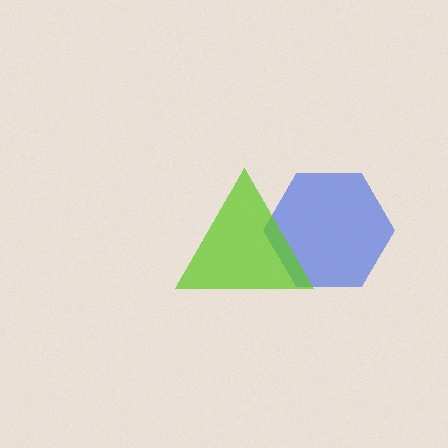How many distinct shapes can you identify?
There are 2 distinct shapes: a blue hexagon, a lime triangle.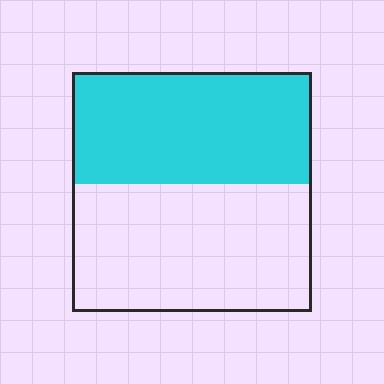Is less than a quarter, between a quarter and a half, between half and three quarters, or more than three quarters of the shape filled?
Between a quarter and a half.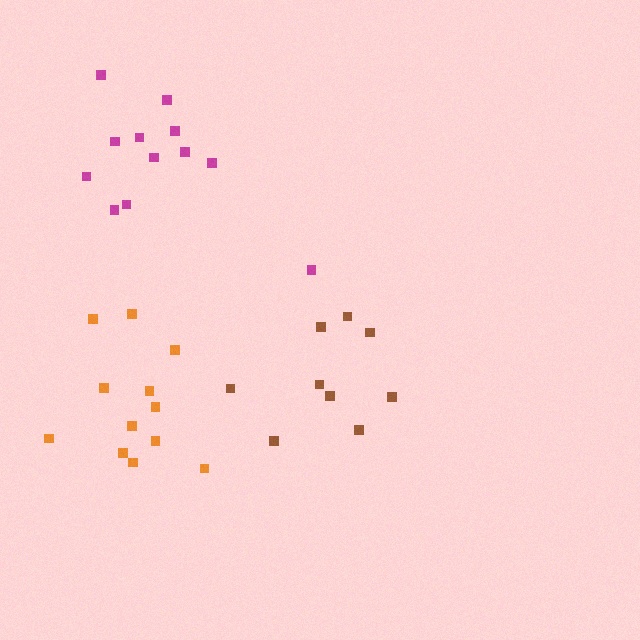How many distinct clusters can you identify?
There are 3 distinct clusters.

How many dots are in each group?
Group 1: 12 dots, Group 2: 9 dots, Group 3: 12 dots (33 total).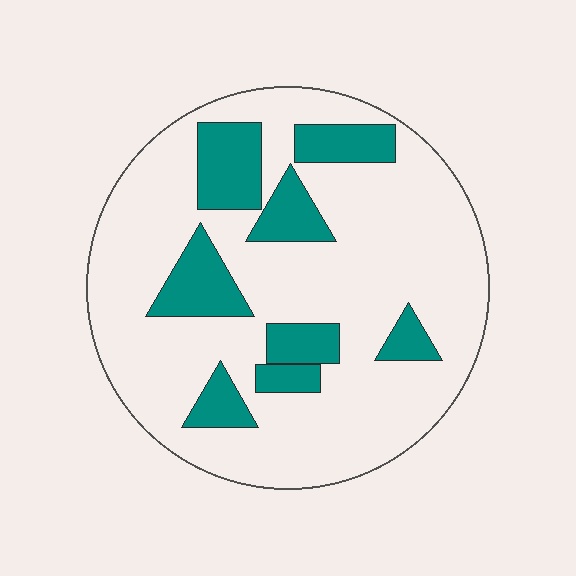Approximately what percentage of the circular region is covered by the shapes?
Approximately 20%.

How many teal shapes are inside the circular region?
8.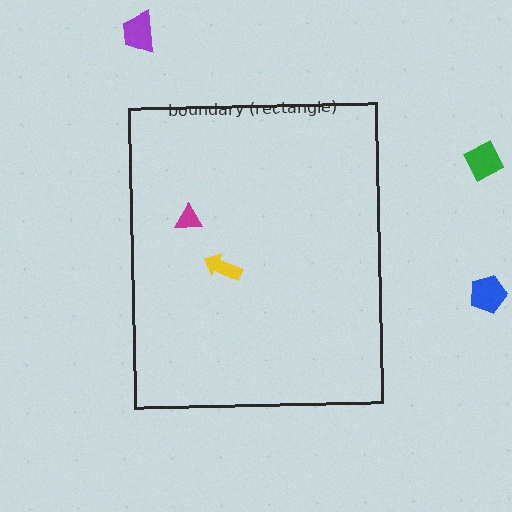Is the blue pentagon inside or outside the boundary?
Outside.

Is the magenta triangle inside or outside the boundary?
Inside.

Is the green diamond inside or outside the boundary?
Outside.